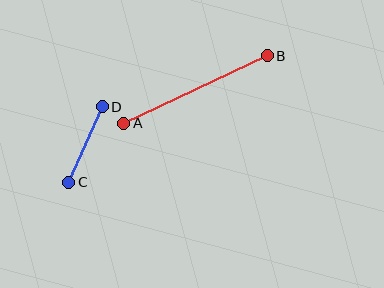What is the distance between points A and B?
The distance is approximately 159 pixels.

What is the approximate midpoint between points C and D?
The midpoint is at approximately (86, 145) pixels.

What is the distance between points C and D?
The distance is approximately 82 pixels.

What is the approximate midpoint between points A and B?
The midpoint is at approximately (196, 90) pixels.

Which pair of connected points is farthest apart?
Points A and B are farthest apart.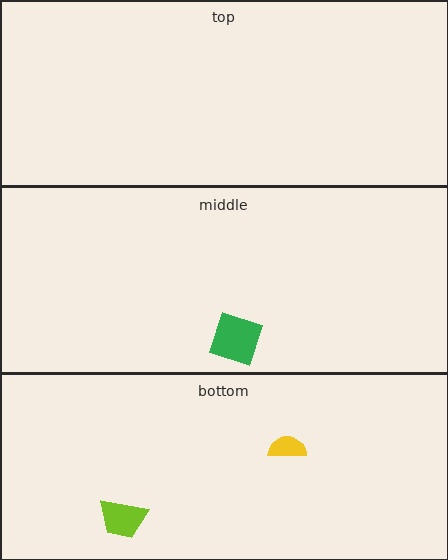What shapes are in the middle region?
The green square.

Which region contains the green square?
The middle region.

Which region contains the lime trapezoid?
The bottom region.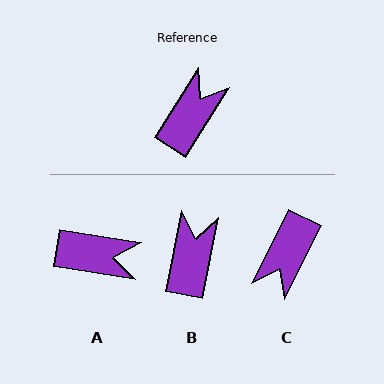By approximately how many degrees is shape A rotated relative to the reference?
Approximately 67 degrees clockwise.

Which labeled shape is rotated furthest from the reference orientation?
C, about 174 degrees away.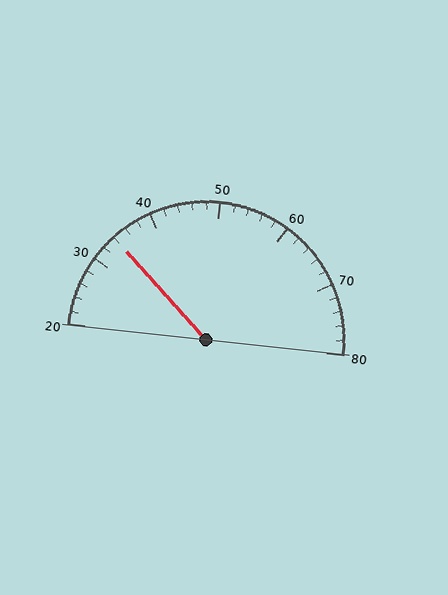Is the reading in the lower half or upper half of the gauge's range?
The reading is in the lower half of the range (20 to 80).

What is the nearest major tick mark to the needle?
The nearest major tick mark is 30.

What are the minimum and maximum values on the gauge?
The gauge ranges from 20 to 80.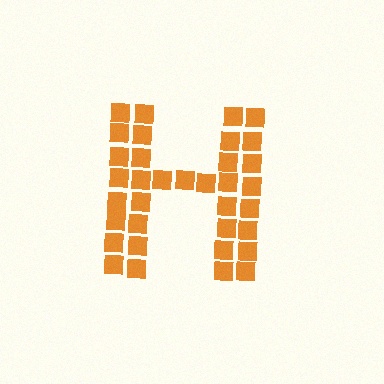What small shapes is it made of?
It is made of small squares.